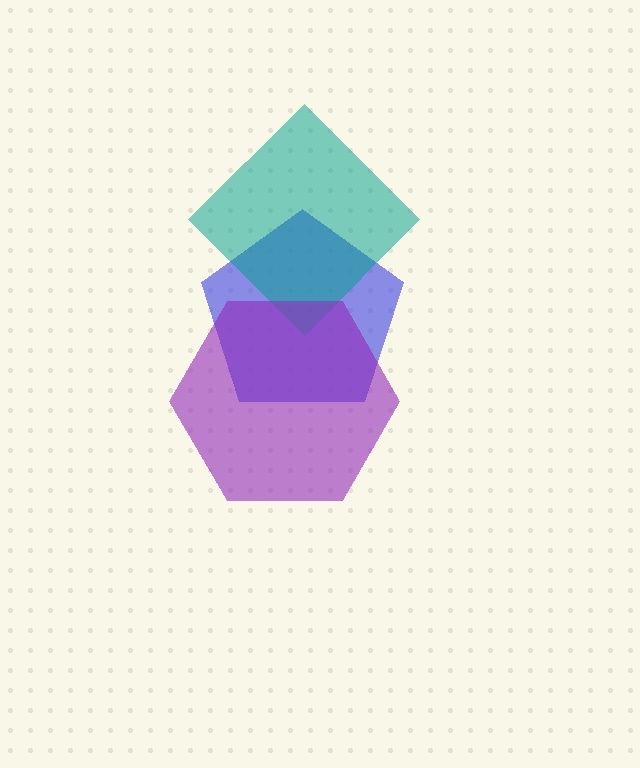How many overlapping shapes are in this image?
There are 3 overlapping shapes in the image.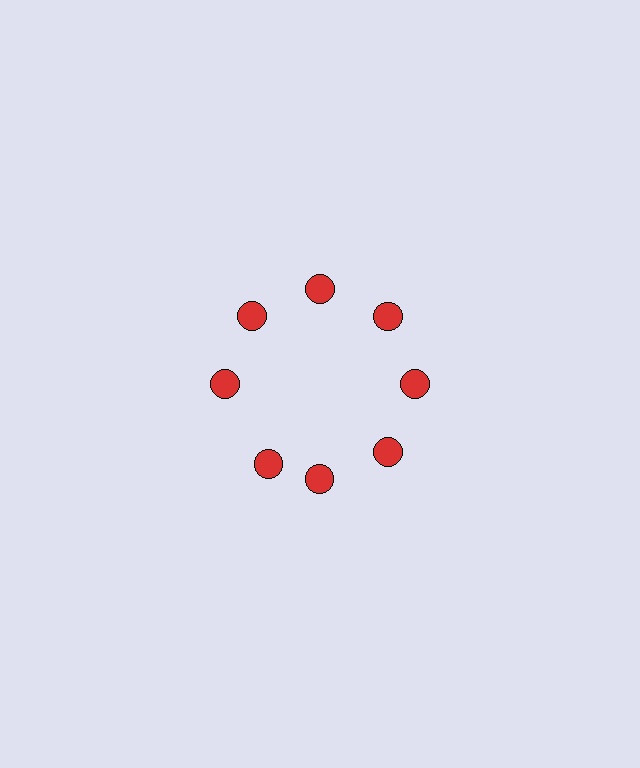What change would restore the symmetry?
The symmetry would be restored by rotating it back into even spacing with its neighbors so that all 8 circles sit at equal angles and equal distance from the center.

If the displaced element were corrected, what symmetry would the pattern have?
It would have 8-fold rotational symmetry — the pattern would map onto itself every 45 degrees.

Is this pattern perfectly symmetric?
No. The 8 red circles are arranged in a ring, but one element near the 8 o'clock position is rotated out of alignment along the ring, breaking the 8-fold rotational symmetry.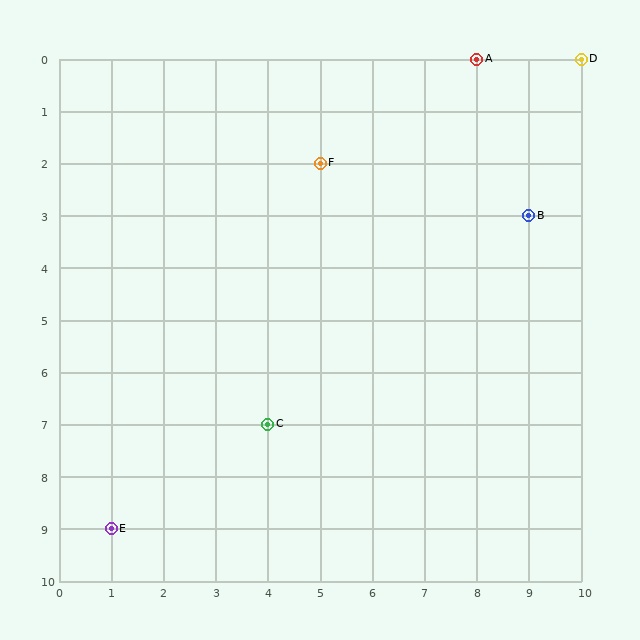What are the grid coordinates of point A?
Point A is at grid coordinates (8, 0).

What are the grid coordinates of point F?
Point F is at grid coordinates (5, 2).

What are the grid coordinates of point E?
Point E is at grid coordinates (1, 9).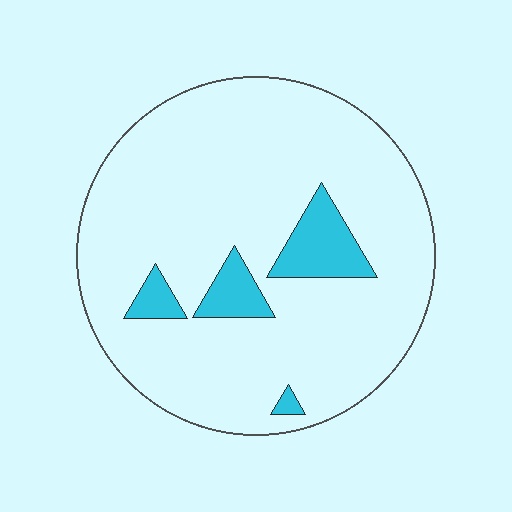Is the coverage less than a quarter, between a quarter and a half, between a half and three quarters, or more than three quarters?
Less than a quarter.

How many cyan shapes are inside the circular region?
4.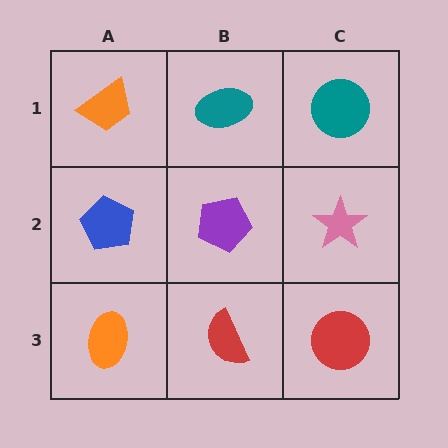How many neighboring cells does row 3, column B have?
3.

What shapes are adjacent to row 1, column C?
A pink star (row 2, column C), a teal ellipse (row 1, column B).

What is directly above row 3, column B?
A purple pentagon.